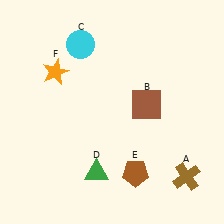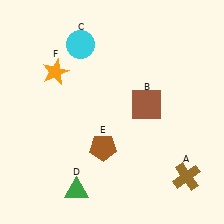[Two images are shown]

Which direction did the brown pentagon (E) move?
The brown pentagon (E) moved left.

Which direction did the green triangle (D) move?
The green triangle (D) moved left.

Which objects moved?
The objects that moved are: the green triangle (D), the brown pentagon (E).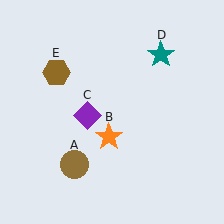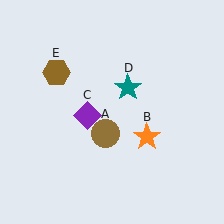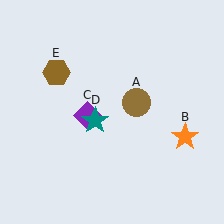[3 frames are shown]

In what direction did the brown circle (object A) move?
The brown circle (object A) moved up and to the right.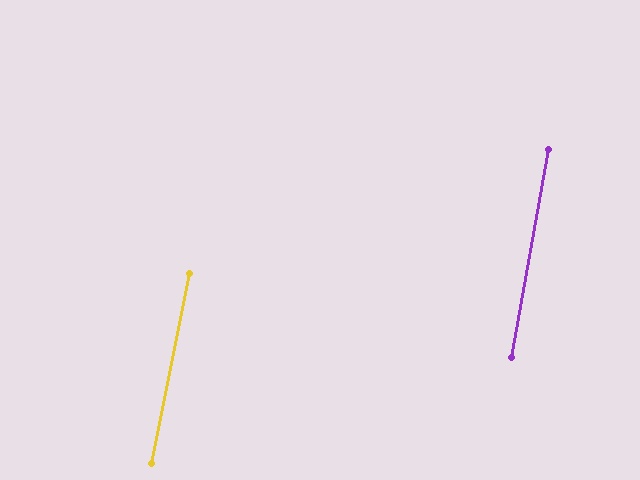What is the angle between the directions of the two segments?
Approximately 1 degree.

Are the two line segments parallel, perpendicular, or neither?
Parallel — their directions differ by only 1.2°.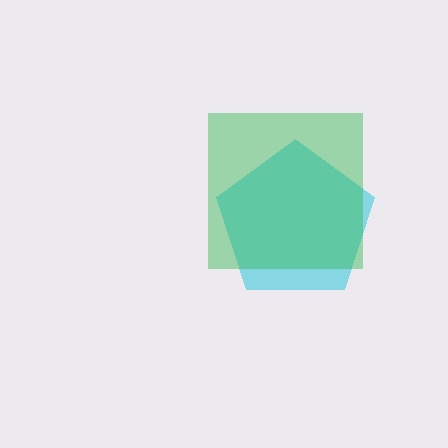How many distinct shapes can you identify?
There are 2 distinct shapes: a cyan pentagon, a green square.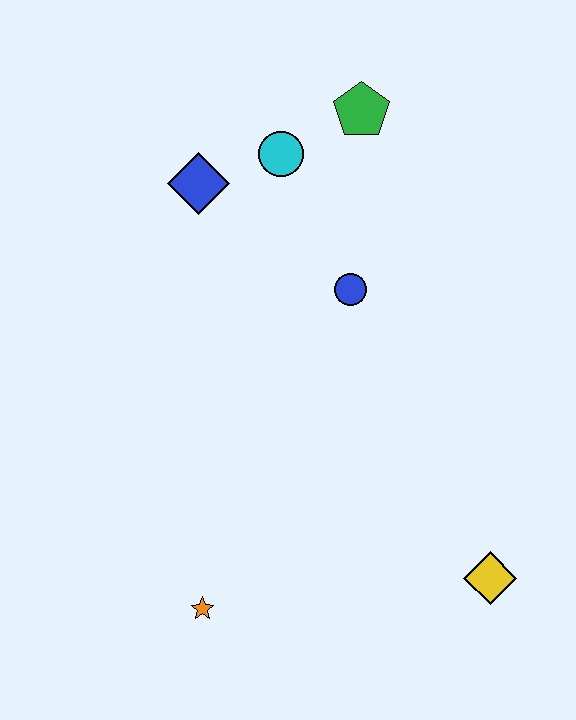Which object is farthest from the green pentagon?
The orange star is farthest from the green pentagon.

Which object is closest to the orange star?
The yellow diamond is closest to the orange star.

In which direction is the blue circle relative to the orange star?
The blue circle is above the orange star.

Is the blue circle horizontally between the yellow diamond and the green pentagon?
No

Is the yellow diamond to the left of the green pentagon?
No